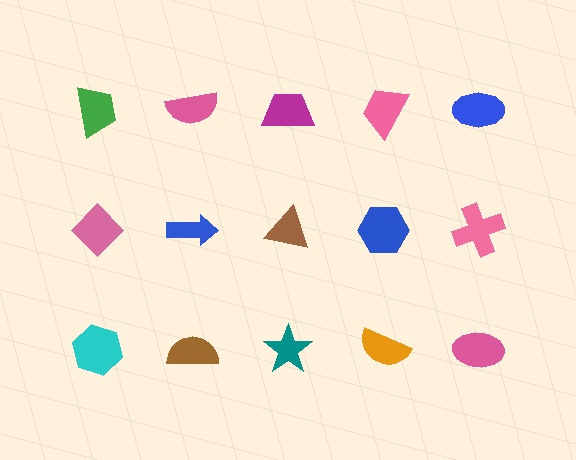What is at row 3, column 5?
A pink ellipse.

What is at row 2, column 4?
A blue hexagon.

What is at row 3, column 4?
An orange semicircle.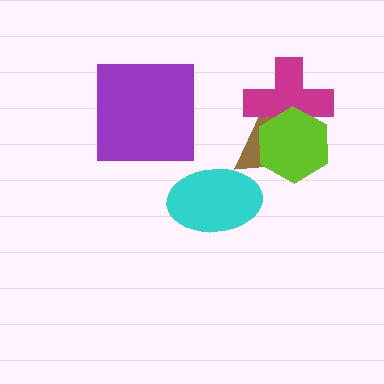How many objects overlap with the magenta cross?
2 objects overlap with the magenta cross.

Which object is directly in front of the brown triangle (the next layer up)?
The magenta cross is directly in front of the brown triangle.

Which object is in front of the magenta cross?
The lime hexagon is in front of the magenta cross.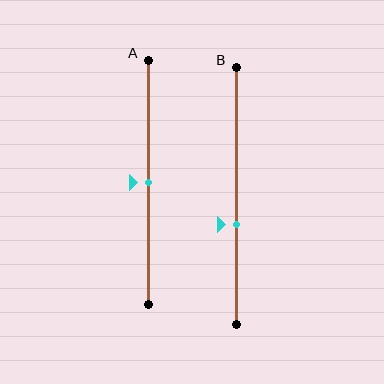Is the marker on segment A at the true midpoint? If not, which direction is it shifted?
Yes, the marker on segment A is at the true midpoint.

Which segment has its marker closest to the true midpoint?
Segment A has its marker closest to the true midpoint.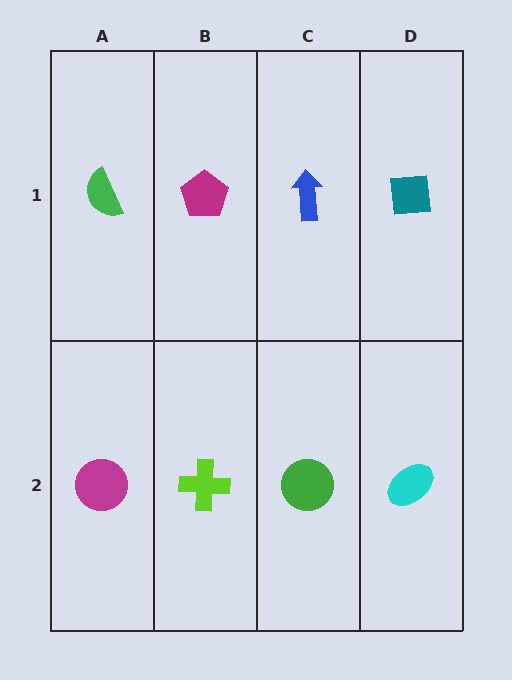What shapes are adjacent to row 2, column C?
A blue arrow (row 1, column C), a lime cross (row 2, column B), a cyan ellipse (row 2, column D).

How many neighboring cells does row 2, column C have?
3.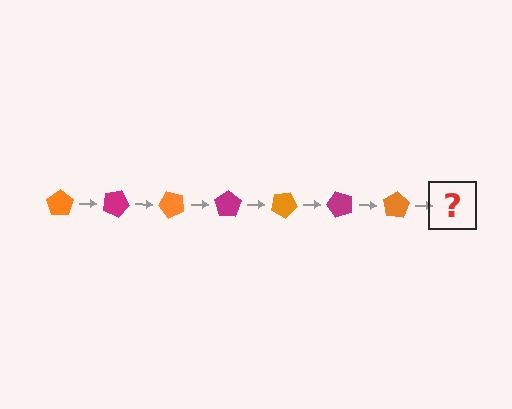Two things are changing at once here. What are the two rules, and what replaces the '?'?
The two rules are that it rotates 25 degrees each step and the color cycles through orange and magenta. The '?' should be a magenta pentagon, rotated 175 degrees from the start.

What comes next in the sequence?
The next element should be a magenta pentagon, rotated 175 degrees from the start.